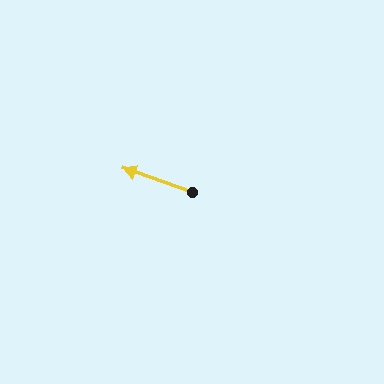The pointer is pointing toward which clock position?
Roughly 10 o'clock.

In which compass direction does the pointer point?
West.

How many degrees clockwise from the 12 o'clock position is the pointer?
Approximately 289 degrees.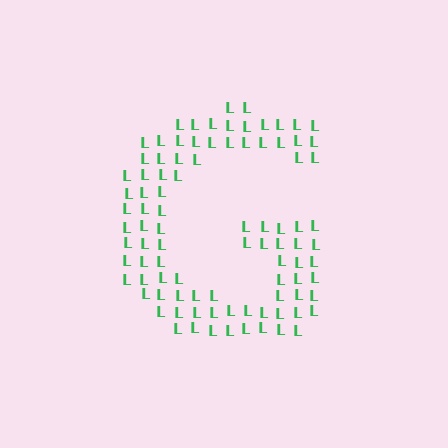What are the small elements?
The small elements are letter L's.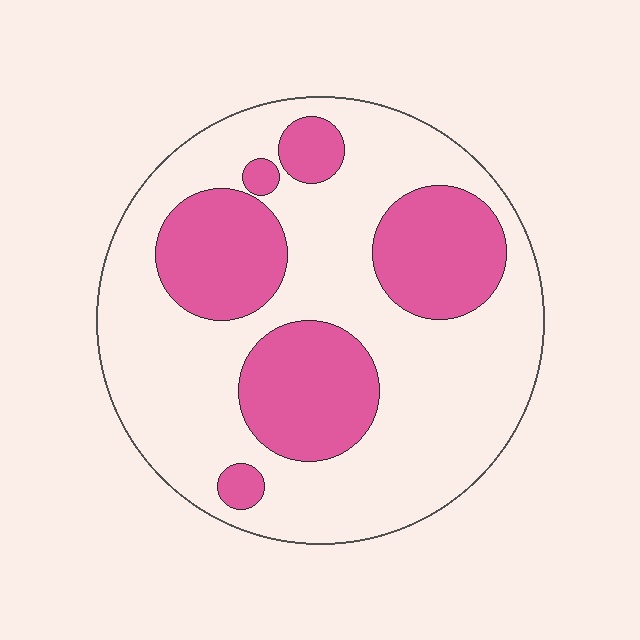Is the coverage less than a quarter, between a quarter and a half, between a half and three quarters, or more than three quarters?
Between a quarter and a half.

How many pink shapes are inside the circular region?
6.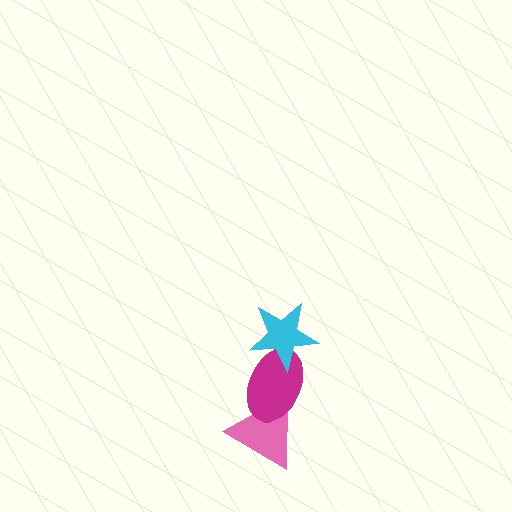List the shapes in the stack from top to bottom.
From top to bottom: the cyan star, the magenta ellipse, the pink triangle.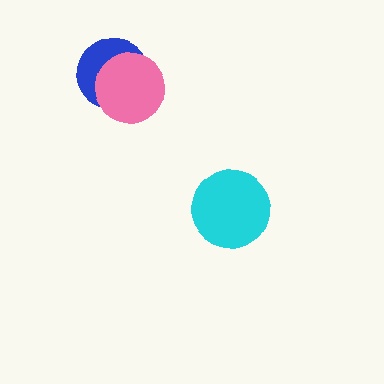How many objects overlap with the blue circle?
1 object overlaps with the blue circle.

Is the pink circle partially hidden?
No, no other shape covers it.